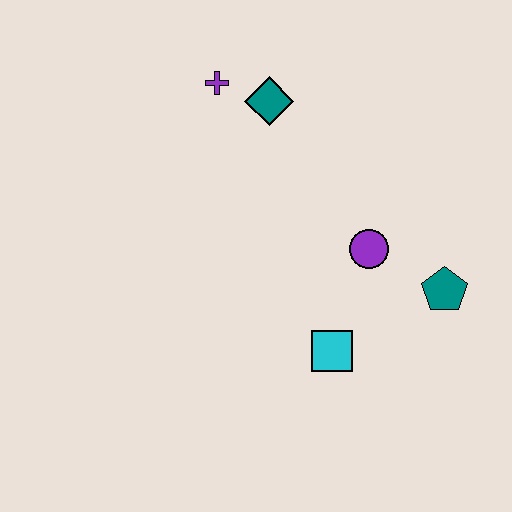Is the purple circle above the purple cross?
No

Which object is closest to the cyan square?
The purple circle is closest to the cyan square.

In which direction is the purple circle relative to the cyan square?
The purple circle is above the cyan square.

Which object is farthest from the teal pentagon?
The purple cross is farthest from the teal pentagon.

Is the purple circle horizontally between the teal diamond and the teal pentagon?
Yes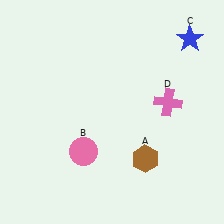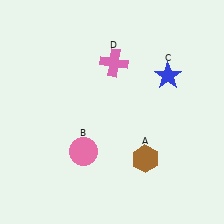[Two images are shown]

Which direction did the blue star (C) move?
The blue star (C) moved down.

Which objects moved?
The objects that moved are: the blue star (C), the pink cross (D).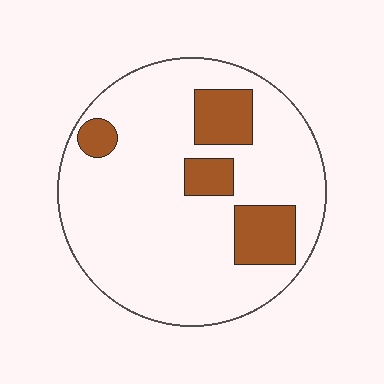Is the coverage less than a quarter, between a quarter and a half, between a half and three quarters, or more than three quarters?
Less than a quarter.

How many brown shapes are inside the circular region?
4.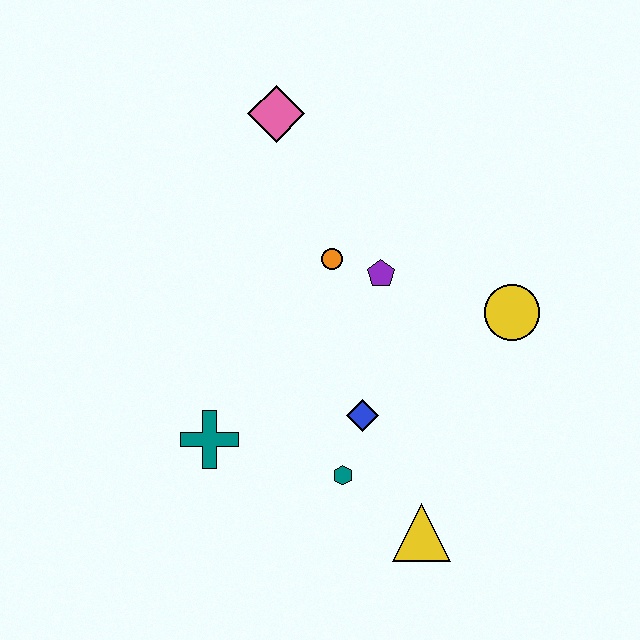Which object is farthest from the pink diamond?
The yellow triangle is farthest from the pink diamond.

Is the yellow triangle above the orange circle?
No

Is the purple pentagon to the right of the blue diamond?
Yes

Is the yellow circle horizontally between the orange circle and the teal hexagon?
No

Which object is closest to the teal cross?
The teal hexagon is closest to the teal cross.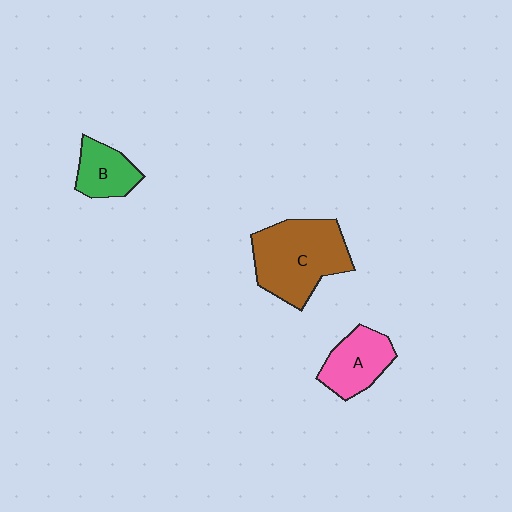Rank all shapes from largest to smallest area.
From largest to smallest: C (brown), A (pink), B (green).